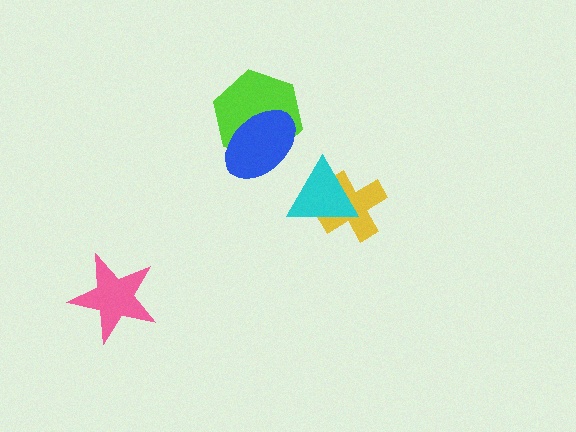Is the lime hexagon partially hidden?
Yes, it is partially covered by another shape.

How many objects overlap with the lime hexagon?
1 object overlaps with the lime hexagon.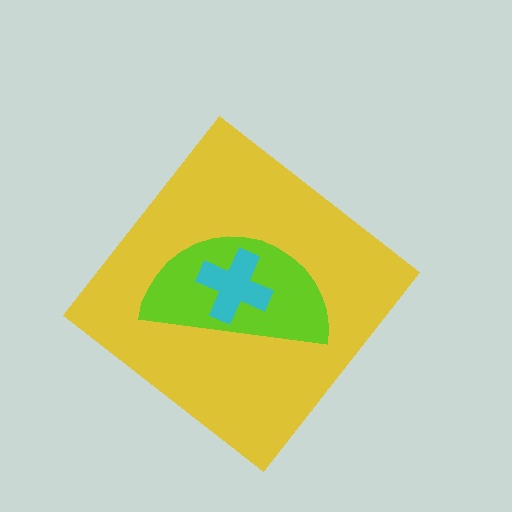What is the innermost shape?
The cyan cross.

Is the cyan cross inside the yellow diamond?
Yes.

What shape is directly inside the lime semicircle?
The cyan cross.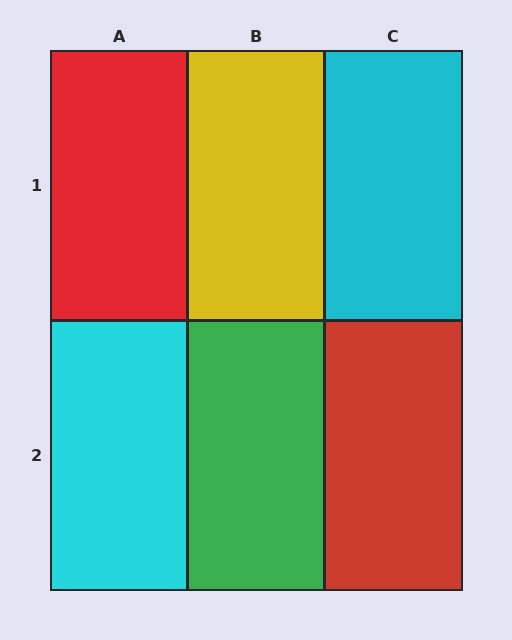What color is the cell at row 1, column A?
Red.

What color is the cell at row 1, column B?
Yellow.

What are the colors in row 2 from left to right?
Cyan, green, red.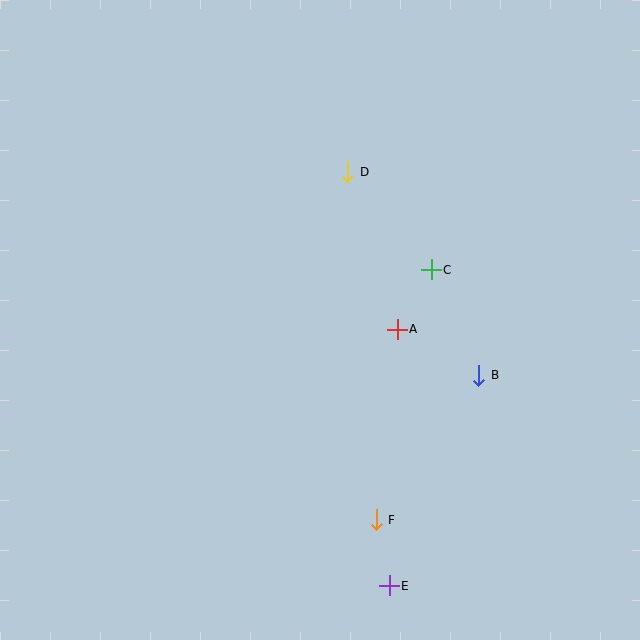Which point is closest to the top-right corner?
Point D is closest to the top-right corner.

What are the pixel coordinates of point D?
Point D is at (348, 172).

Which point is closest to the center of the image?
Point A at (397, 329) is closest to the center.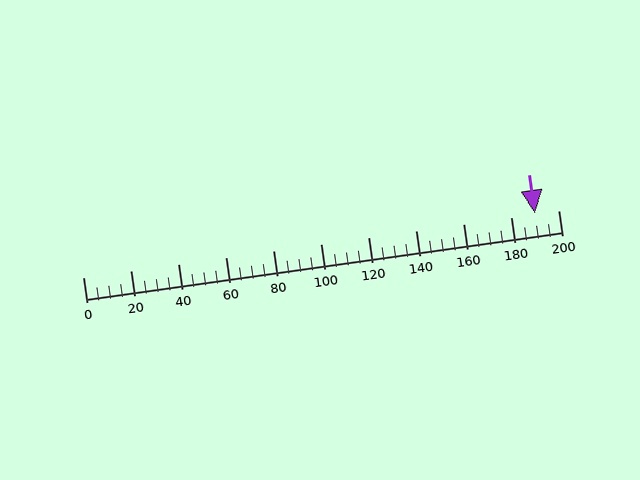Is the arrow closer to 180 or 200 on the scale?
The arrow is closer to 200.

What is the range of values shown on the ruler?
The ruler shows values from 0 to 200.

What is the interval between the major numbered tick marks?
The major tick marks are spaced 20 units apart.